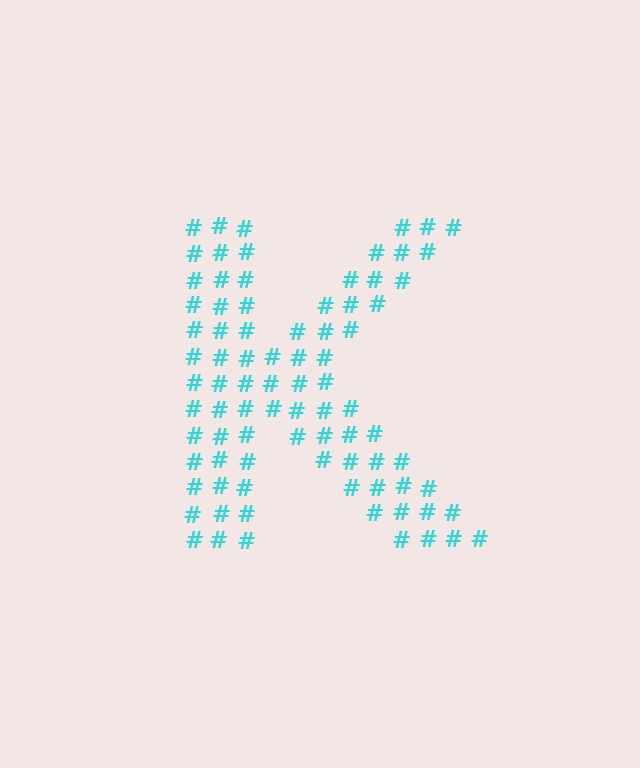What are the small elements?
The small elements are hash symbols.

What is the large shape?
The large shape is the letter K.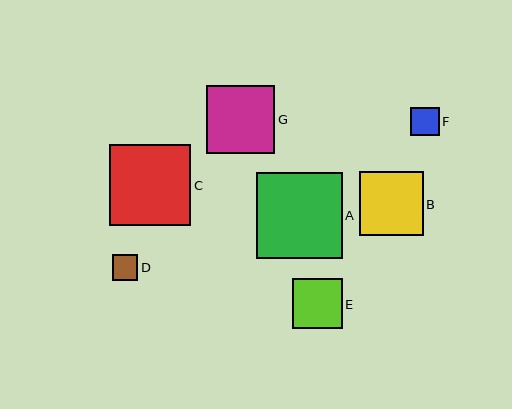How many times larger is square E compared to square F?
Square E is approximately 1.8 times the size of square F.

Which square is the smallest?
Square D is the smallest with a size of approximately 25 pixels.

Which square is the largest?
Square A is the largest with a size of approximately 86 pixels.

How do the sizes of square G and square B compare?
Square G and square B are approximately the same size.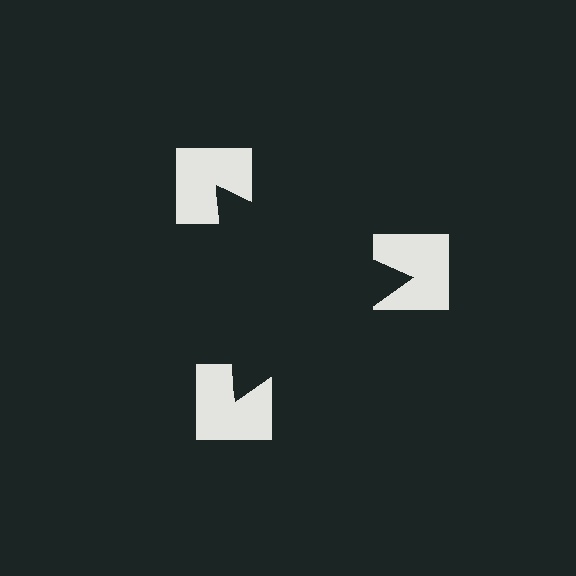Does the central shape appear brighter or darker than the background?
It typically appears slightly darker than the background, even though no actual brightness change is drawn.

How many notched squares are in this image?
There are 3 — one at each vertex of the illusory triangle.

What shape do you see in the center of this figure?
An illusory triangle — its edges are inferred from the aligned wedge cuts in the notched squares, not physically drawn.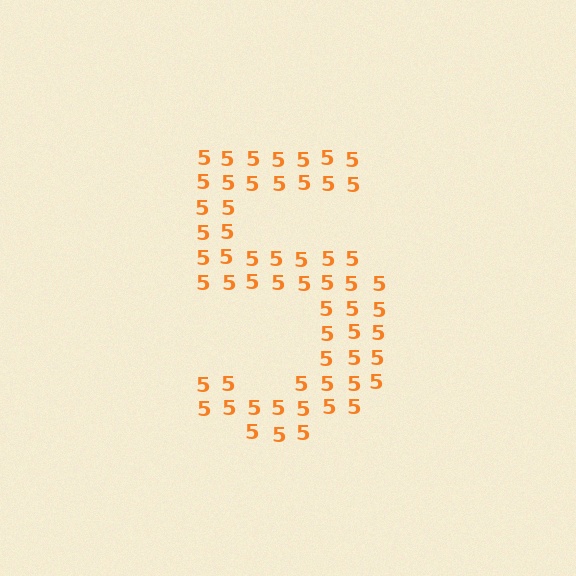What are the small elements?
The small elements are digit 5's.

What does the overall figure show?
The overall figure shows the digit 5.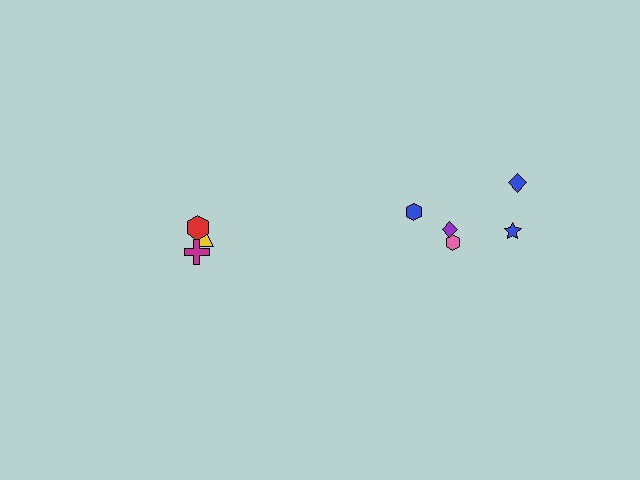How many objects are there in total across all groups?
There are 8 objects.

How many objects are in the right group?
There are 5 objects.